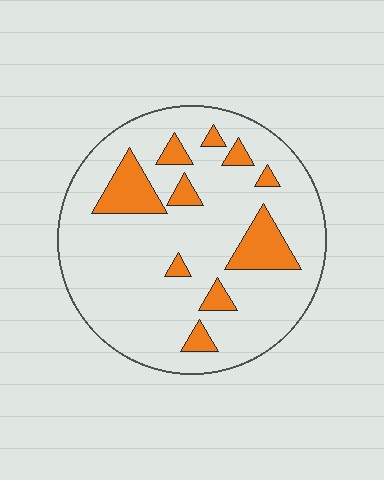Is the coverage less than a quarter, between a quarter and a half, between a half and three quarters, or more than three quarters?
Less than a quarter.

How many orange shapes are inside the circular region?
10.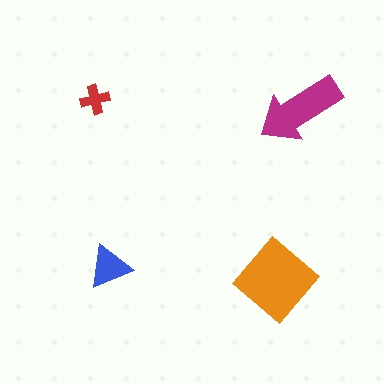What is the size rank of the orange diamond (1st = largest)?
1st.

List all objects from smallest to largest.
The red cross, the blue triangle, the magenta arrow, the orange diamond.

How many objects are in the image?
There are 4 objects in the image.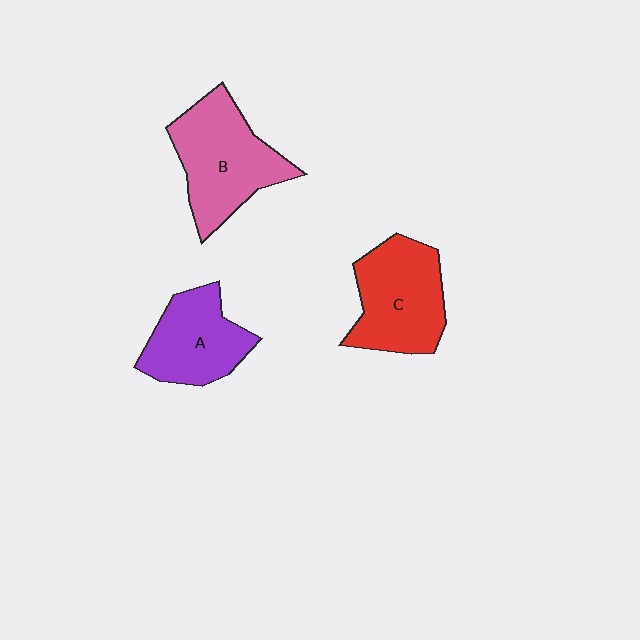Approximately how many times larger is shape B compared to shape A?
Approximately 1.3 times.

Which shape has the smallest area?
Shape A (purple).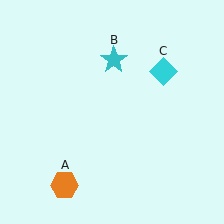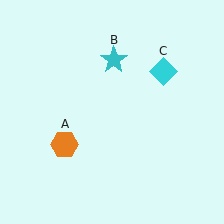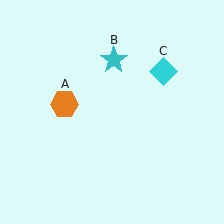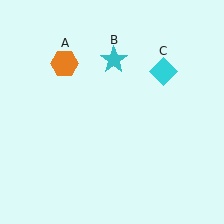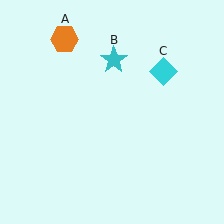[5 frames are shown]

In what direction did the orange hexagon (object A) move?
The orange hexagon (object A) moved up.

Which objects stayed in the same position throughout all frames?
Cyan star (object B) and cyan diamond (object C) remained stationary.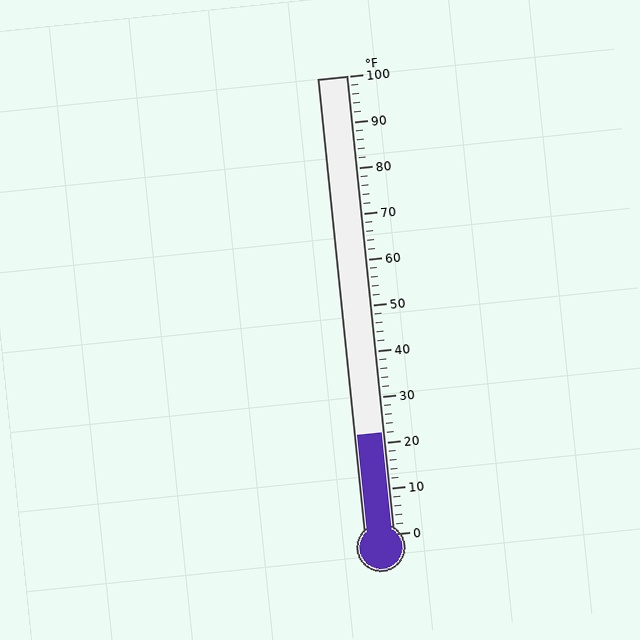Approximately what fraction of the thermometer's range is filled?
The thermometer is filled to approximately 20% of its range.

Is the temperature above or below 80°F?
The temperature is below 80°F.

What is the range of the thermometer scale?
The thermometer scale ranges from 0°F to 100°F.